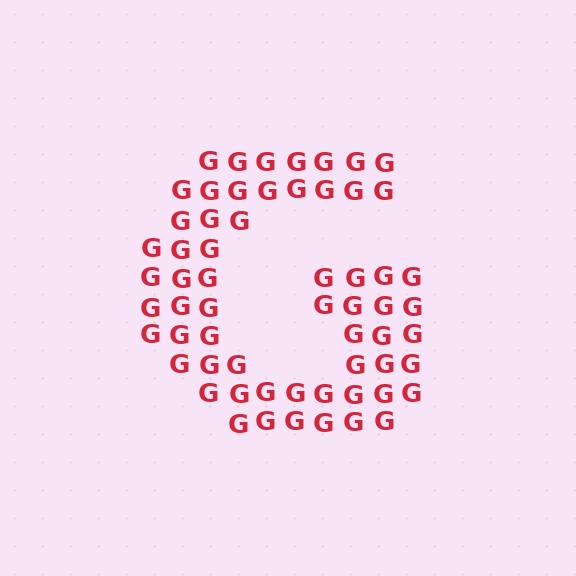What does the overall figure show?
The overall figure shows the letter G.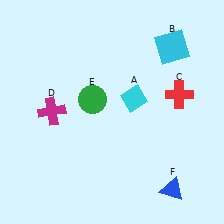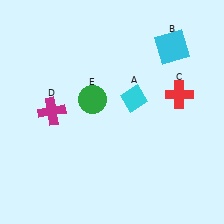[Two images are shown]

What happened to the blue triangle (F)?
The blue triangle (F) was removed in Image 2. It was in the bottom-right area of Image 1.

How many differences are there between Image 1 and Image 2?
There is 1 difference between the two images.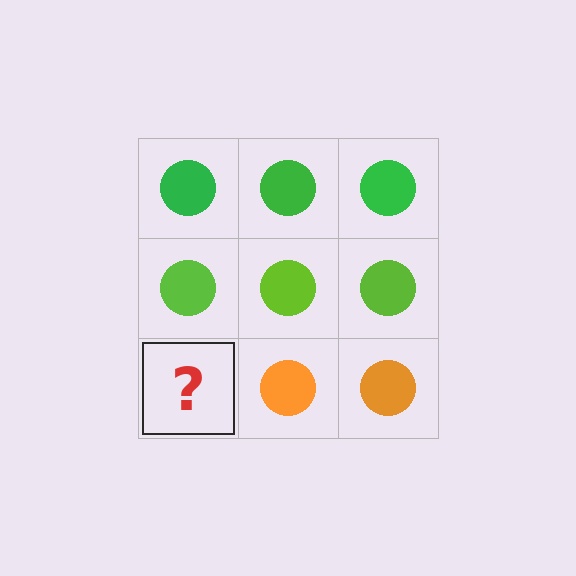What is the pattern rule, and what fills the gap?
The rule is that each row has a consistent color. The gap should be filled with an orange circle.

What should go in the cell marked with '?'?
The missing cell should contain an orange circle.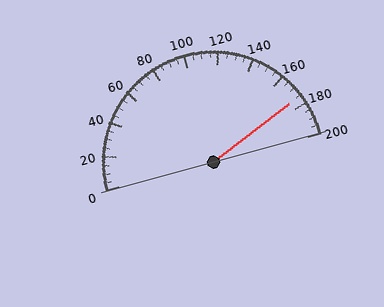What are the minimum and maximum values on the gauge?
The gauge ranges from 0 to 200.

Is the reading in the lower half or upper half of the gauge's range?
The reading is in the upper half of the range (0 to 200).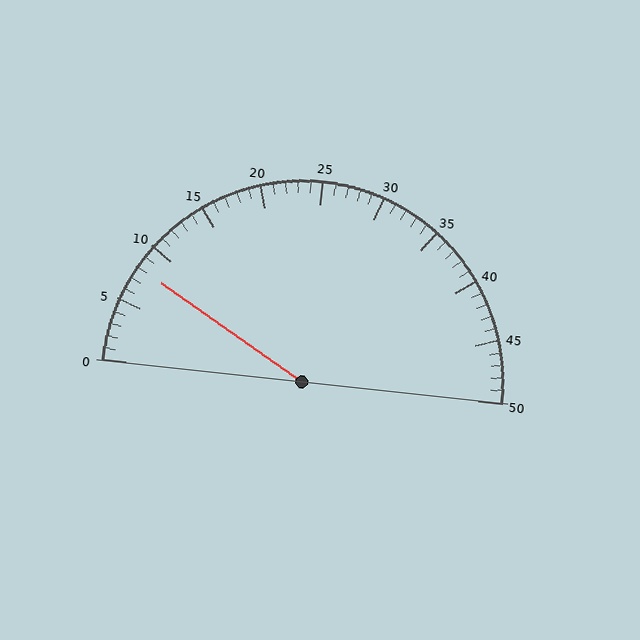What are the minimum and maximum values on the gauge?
The gauge ranges from 0 to 50.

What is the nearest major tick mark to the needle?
The nearest major tick mark is 10.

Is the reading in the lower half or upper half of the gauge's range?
The reading is in the lower half of the range (0 to 50).